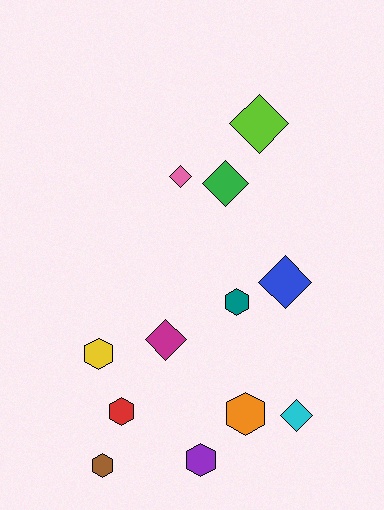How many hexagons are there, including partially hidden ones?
There are 6 hexagons.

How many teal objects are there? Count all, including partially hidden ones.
There is 1 teal object.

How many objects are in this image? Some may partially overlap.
There are 12 objects.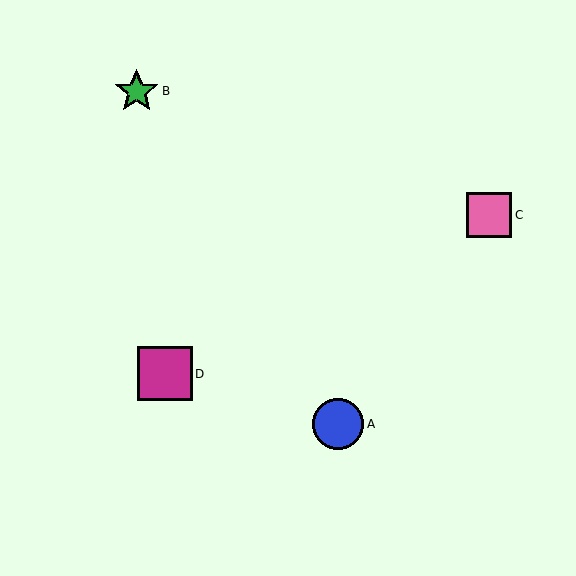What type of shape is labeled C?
Shape C is a pink square.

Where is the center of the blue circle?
The center of the blue circle is at (338, 424).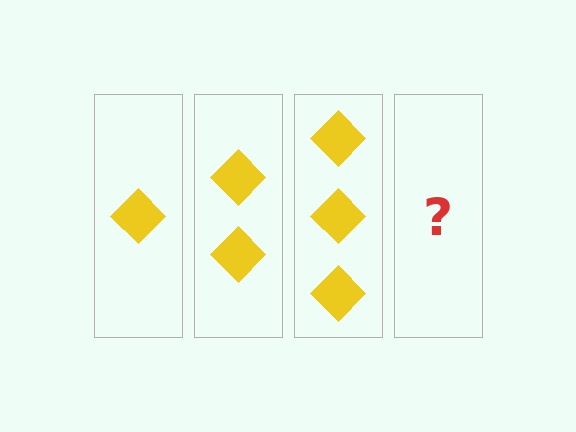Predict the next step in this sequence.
The next step is 4 diamonds.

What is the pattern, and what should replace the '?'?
The pattern is that each step adds one more diamond. The '?' should be 4 diamonds.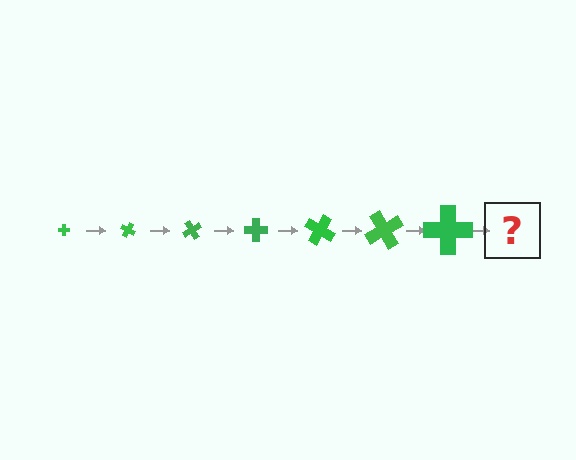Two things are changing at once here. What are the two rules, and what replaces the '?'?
The two rules are that the cross grows larger each step and it rotates 30 degrees each step. The '?' should be a cross, larger than the previous one and rotated 210 degrees from the start.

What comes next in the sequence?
The next element should be a cross, larger than the previous one and rotated 210 degrees from the start.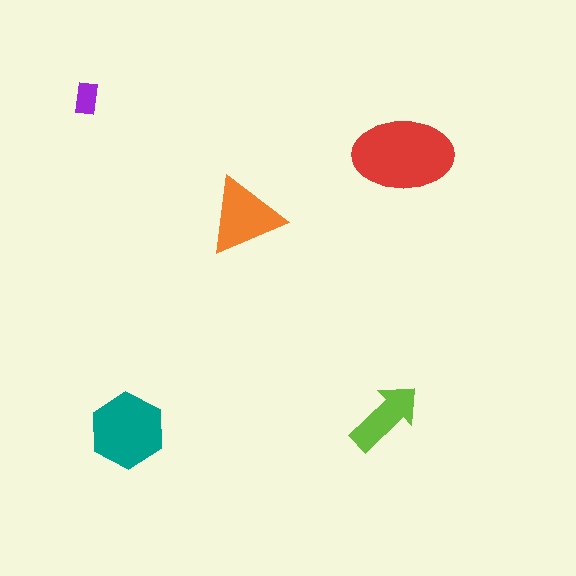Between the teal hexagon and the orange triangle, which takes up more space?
The teal hexagon.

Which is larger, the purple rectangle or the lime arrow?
The lime arrow.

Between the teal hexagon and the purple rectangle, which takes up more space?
The teal hexagon.